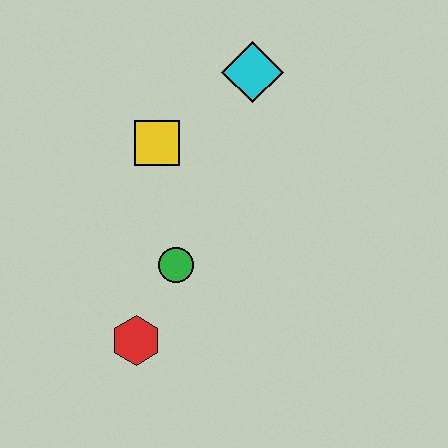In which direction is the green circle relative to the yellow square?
The green circle is below the yellow square.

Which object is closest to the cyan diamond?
The yellow square is closest to the cyan diamond.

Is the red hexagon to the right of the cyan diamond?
No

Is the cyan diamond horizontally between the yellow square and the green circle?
No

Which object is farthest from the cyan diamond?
The red hexagon is farthest from the cyan diamond.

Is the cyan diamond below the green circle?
No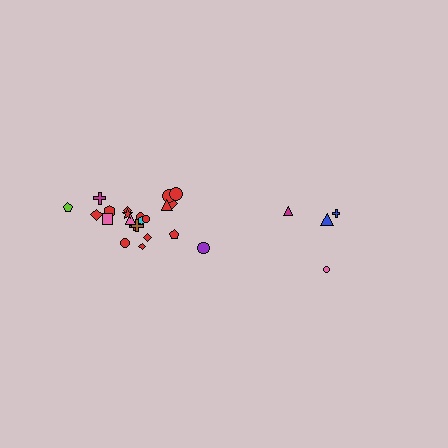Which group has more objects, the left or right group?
The left group.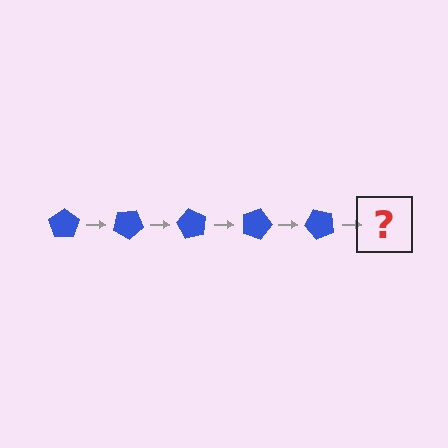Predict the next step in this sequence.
The next step is a blue pentagon rotated 150 degrees.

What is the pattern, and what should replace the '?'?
The pattern is that the pentagon rotates 30 degrees each step. The '?' should be a blue pentagon rotated 150 degrees.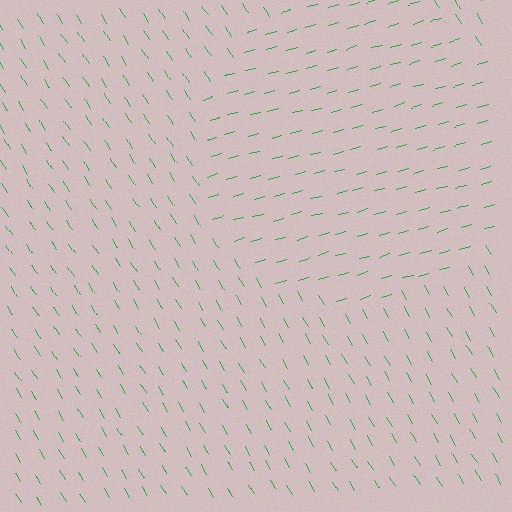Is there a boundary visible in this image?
Yes, there is a texture boundary formed by a change in line orientation.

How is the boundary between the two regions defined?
The boundary is defined purely by a change in line orientation (approximately 76 degrees difference). All lines are the same color and thickness.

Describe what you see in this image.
The image is filled with small green line segments. A circle region in the image has lines oriented differently from the surrounding lines, creating a visible texture boundary.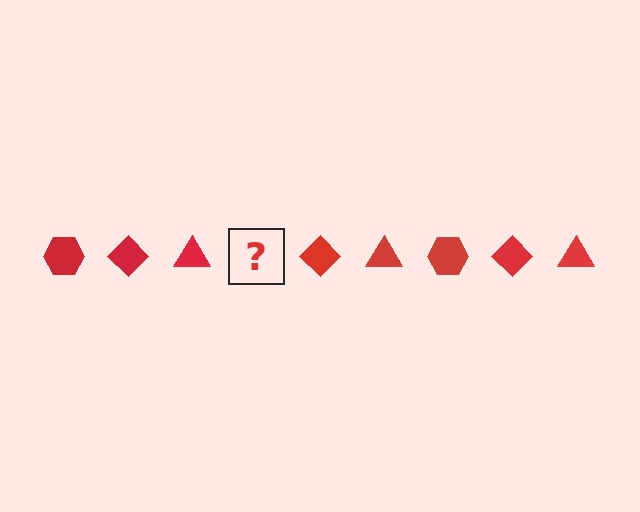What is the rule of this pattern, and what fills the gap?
The rule is that the pattern cycles through hexagon, diamond, triangle shapes in red. The gap should be filled with a red hexagon.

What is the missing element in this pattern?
The missing element is a red hexagon.